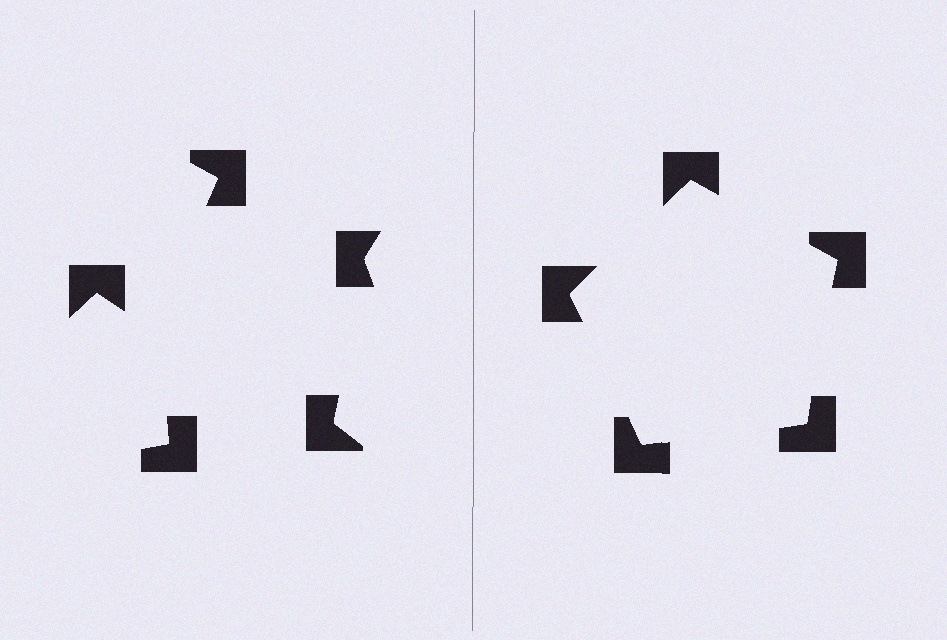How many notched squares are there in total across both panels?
10 — 5 on each side.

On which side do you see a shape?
An illusory pentagon appears on the right side. On the left side the wedge cuts are rotated, so no coherent shape forms.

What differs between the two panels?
The notched squares are positioned identically on both sides; only the wedge orientations differ. On the right they align to a pentagon; on the left they are misaligned.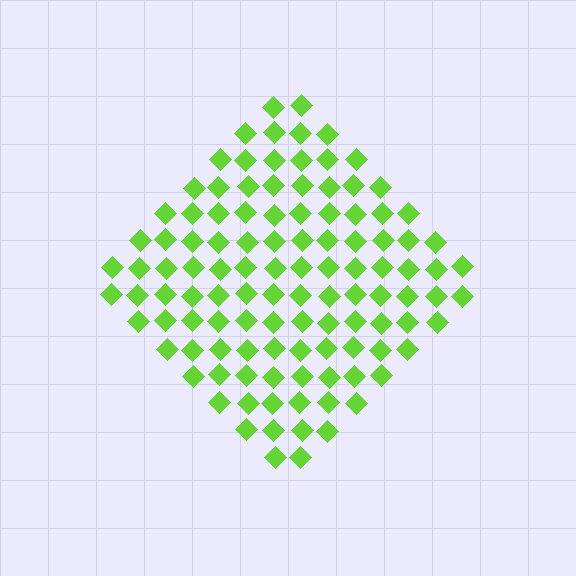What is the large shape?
The large shape is a diamond.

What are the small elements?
The small elements are diamonds.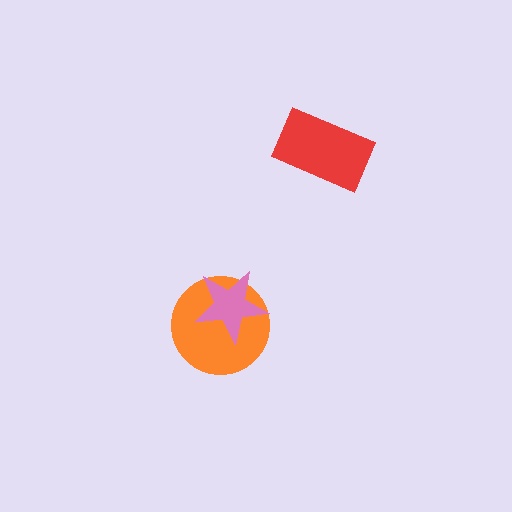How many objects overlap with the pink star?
1 object overlaps with the pink star.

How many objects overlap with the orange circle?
1 object overlaps with the orange circle.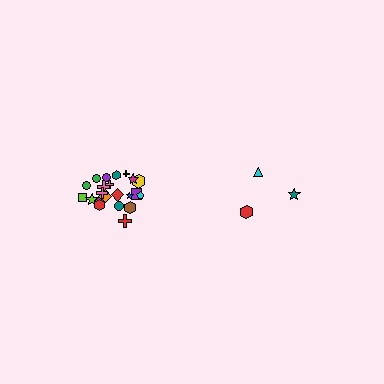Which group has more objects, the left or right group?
The left group.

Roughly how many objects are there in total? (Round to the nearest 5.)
Roughly 25 objects in total.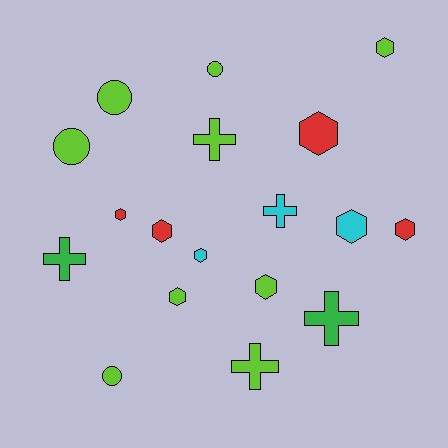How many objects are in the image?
There are 18 objects.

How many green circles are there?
There are no green circles.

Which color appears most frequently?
Lime, with 9 objects.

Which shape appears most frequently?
Hexagon, with 9 objects.